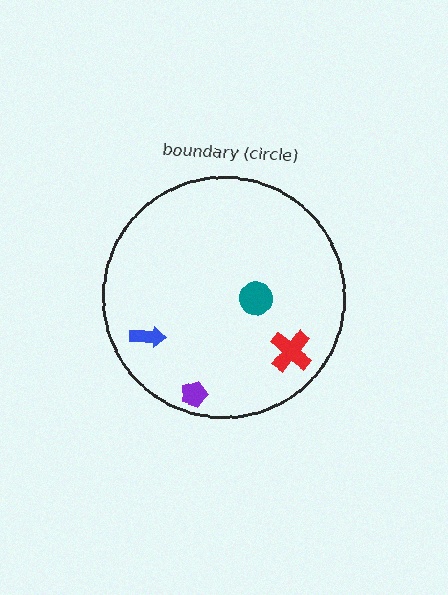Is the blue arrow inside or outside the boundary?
Inside.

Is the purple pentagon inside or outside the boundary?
Inside.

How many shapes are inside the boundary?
4 inside, 0 outside.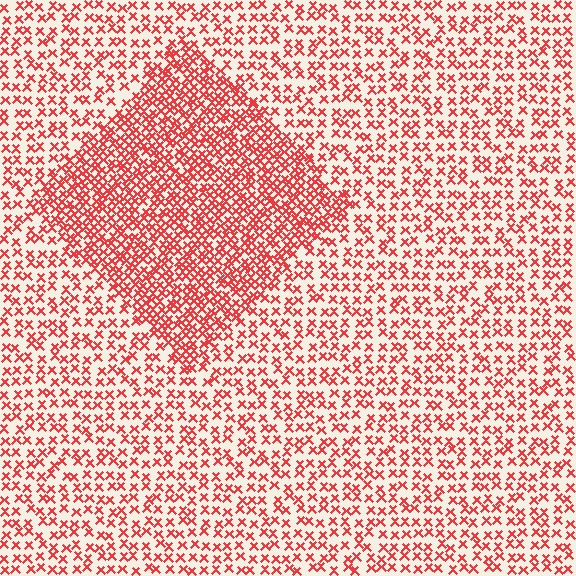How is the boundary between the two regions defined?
The boundary is defined by a change in element density (approximately 2.0x ratio). All elements are the same color, size, and shape.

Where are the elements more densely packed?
The elements are more densely packed inside the diamond boundary.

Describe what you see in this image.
The image contains small red elements arranged at two different densities. A diamond-shaped region is visible where the elements are more densely packed than the surrounding area.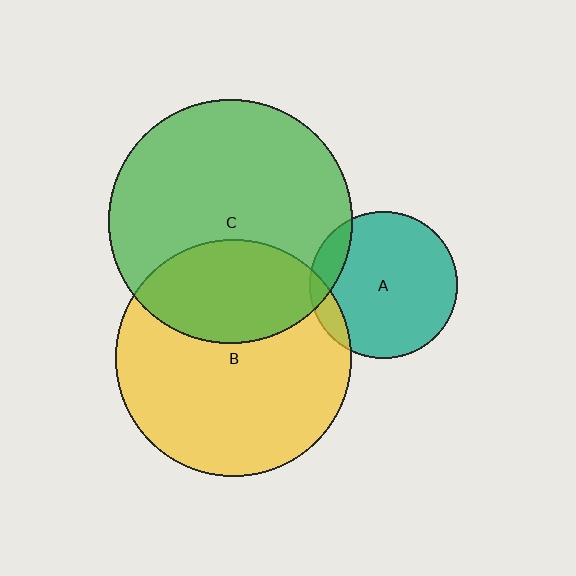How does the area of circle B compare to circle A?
Approximately 2.6 times.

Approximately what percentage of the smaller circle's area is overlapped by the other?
Approximately 35%.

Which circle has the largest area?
Circle C (green).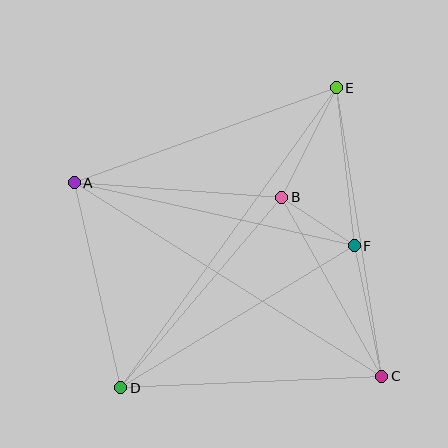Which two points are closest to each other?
Points B and F are closest to each other.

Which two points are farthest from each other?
Points D and E are farthest from each other.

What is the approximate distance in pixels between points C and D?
The distance between C and D is approximately 261 pixels.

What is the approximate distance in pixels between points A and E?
The distance between A and E is approximately 279 pixels.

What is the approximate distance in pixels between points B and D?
The distance between B and D is approximately 250 pixels.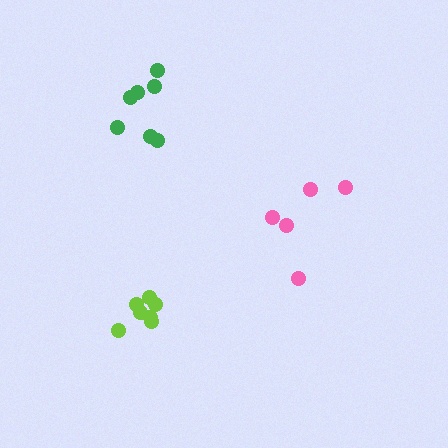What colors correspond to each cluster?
The clusters are colored: pink, lime, green.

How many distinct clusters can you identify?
There are 3 distinct clusters.